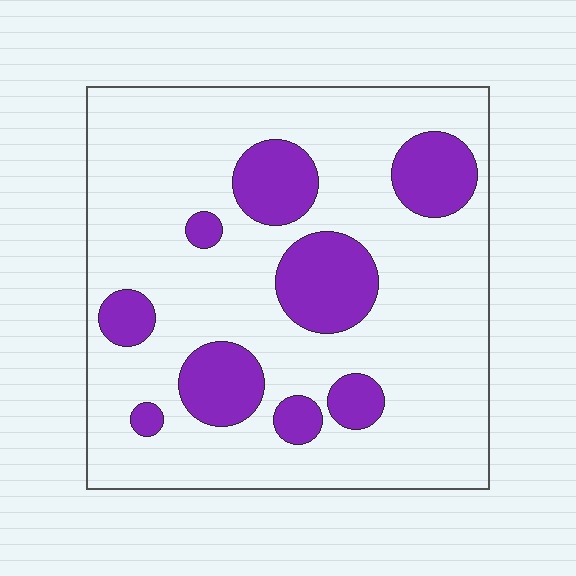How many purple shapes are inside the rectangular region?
9.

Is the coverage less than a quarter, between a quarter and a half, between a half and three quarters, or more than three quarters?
Less than a quarter.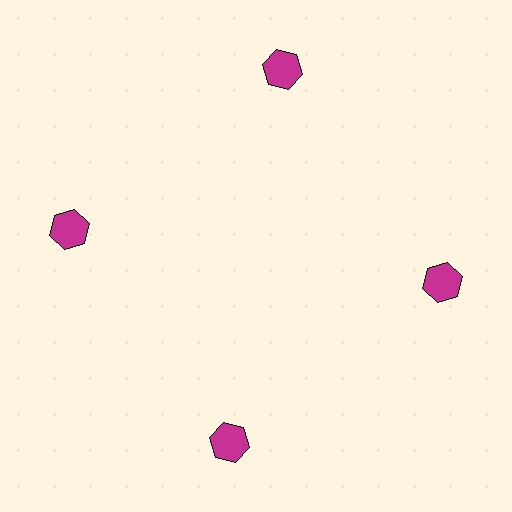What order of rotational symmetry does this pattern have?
This pattern has 4-fold rotational symmetry.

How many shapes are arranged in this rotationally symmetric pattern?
There are 4 shapes, arranged in 4 groups of 1.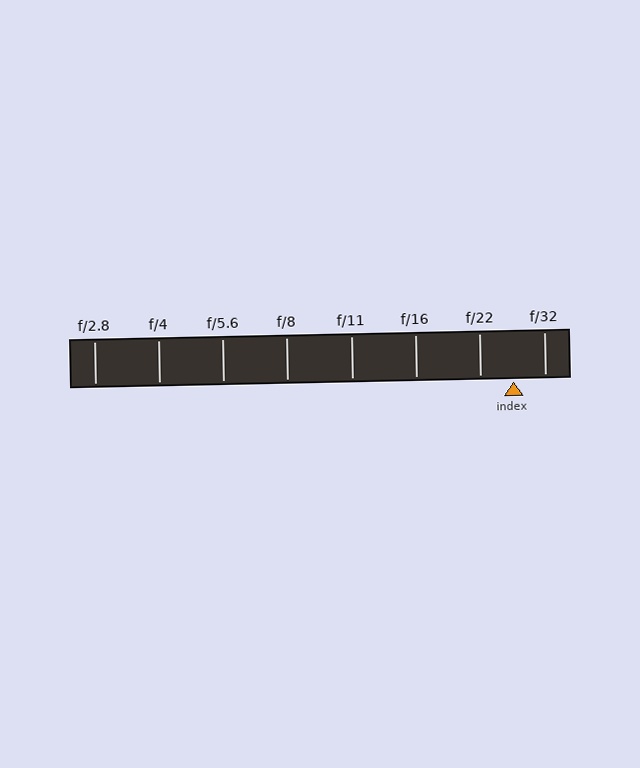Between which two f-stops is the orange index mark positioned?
The index mark is between f/22 and f/32.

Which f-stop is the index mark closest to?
The index mark is closest to f/32.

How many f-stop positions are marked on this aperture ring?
There are 8 f-stop positions marked.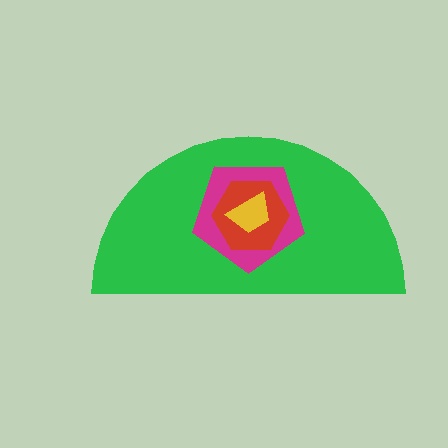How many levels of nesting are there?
4.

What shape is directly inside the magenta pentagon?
The red hexagon.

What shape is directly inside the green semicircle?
The magenta pentagon.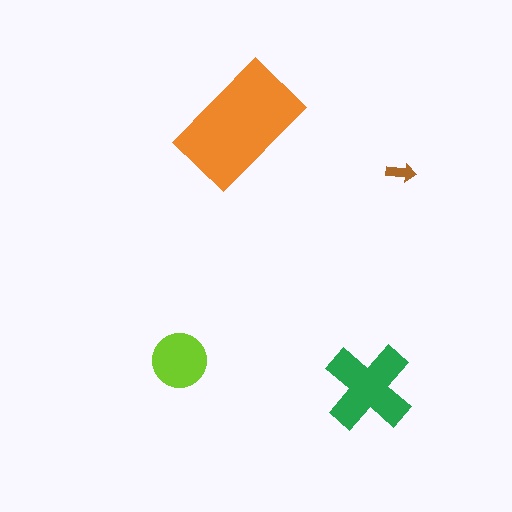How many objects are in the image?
There are 4 objects in the image.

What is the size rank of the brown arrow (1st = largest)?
4th.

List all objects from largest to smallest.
The orange rectangle, the green cross, the lime circle, the brown arrow.